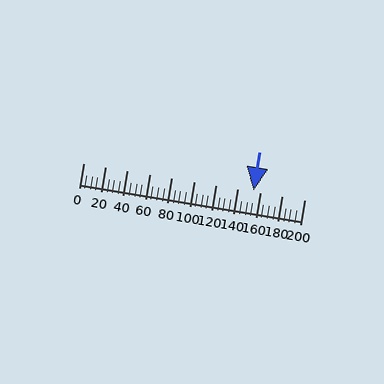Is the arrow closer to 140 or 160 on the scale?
The arrow is closer to 160.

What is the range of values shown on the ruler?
The ruler shows values from 0 to 200.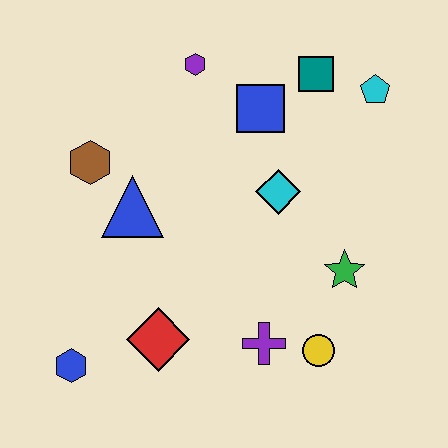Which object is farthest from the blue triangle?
The cyan pentagon is farthest from the blue triangle.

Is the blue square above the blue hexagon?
Yes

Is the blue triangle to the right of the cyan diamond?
No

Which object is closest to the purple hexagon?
The blue square is closest to the purple hexagon.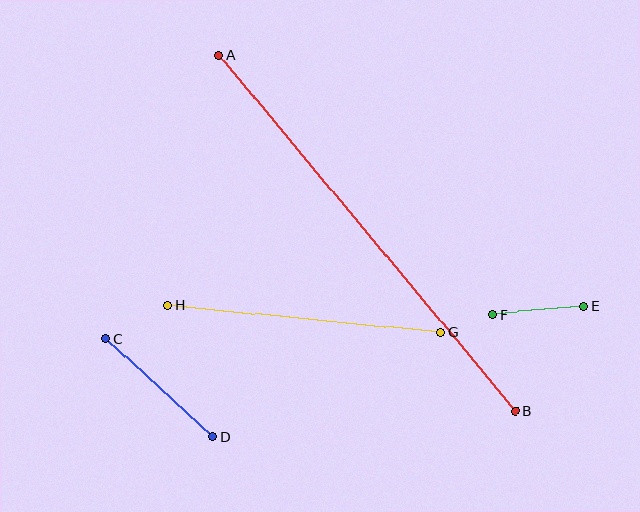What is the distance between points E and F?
The distance is approximately 91 pixels.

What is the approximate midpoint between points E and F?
The midpoint is at approximately (539, 310) pixels.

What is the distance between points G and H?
The distance is approximately 274 pixels.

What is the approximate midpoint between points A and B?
The midpoint is at approximately (367, 233) pixels.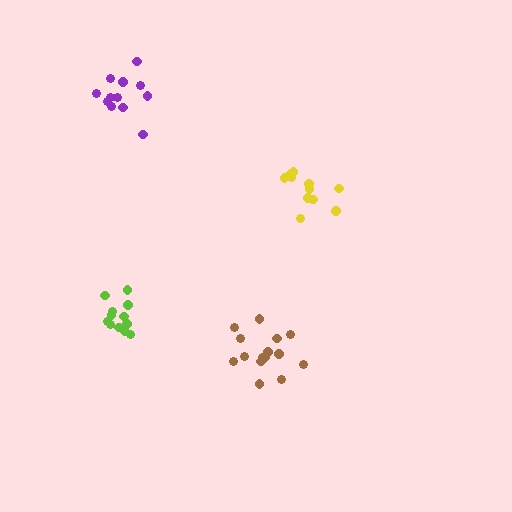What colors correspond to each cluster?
The clusters are colored: brown, lime, yellow, purple.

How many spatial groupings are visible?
There are 4 spatial groupings.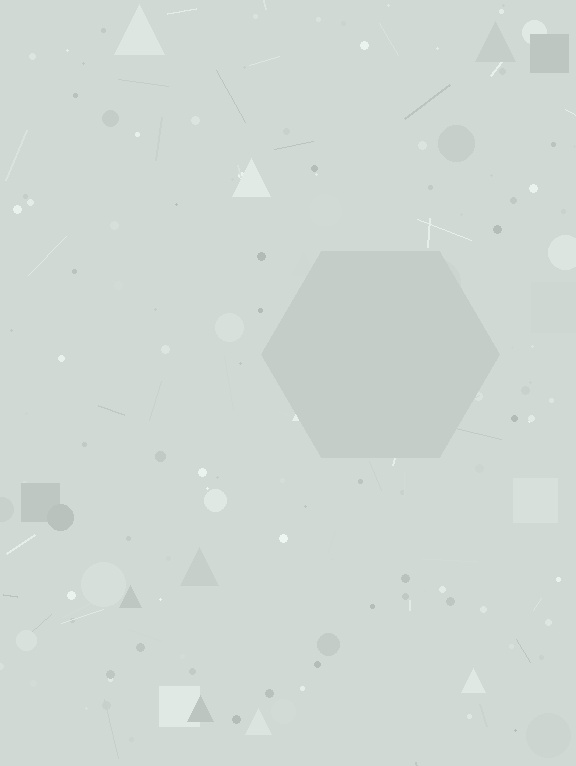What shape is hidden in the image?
A hexagon is hidden in the image.